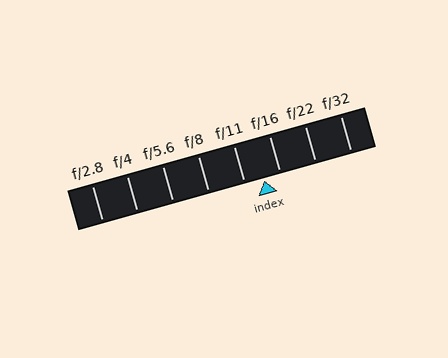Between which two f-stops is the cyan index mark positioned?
The index mark is between f/11 and f/16.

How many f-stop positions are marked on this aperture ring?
There are 8 f-stop positions marked.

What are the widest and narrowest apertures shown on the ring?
The widest aperture shown is f/2.8 and the narrowest is f/32.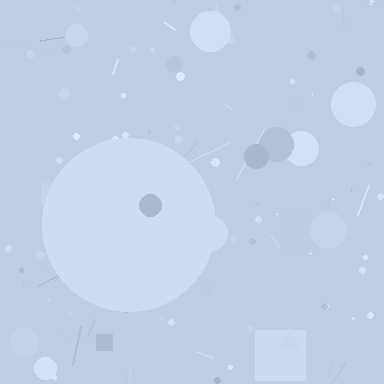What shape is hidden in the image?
A circle is hidden in the image.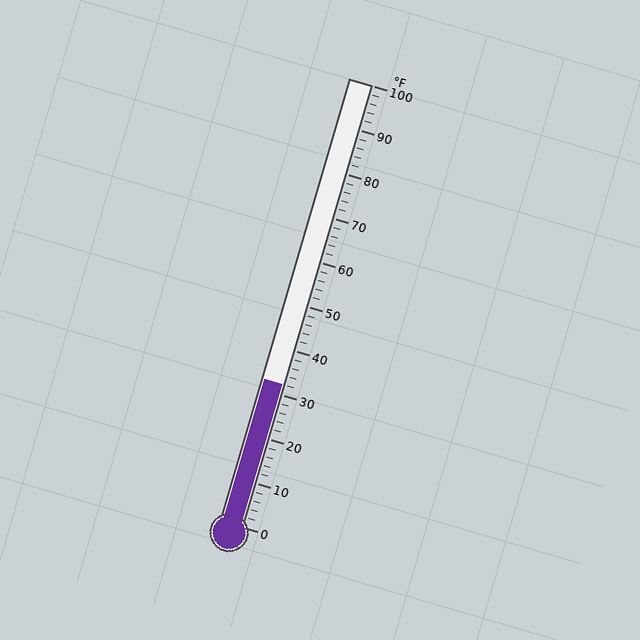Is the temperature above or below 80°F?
The temperature is below 80°F.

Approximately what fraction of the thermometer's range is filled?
The thermometer is filled to approximately 30% of its range.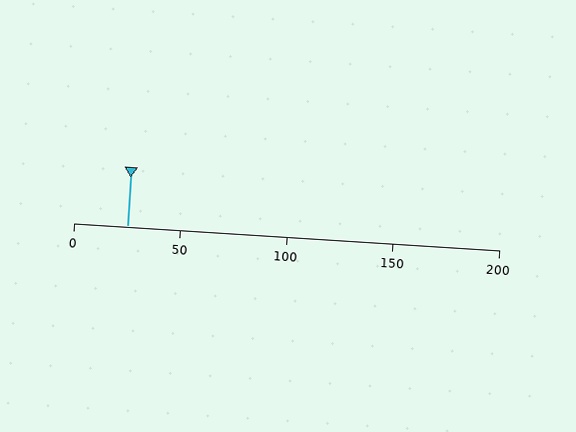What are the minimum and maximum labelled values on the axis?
The axis runs from 0 to 200.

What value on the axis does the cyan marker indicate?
The marker indicates approximately 25.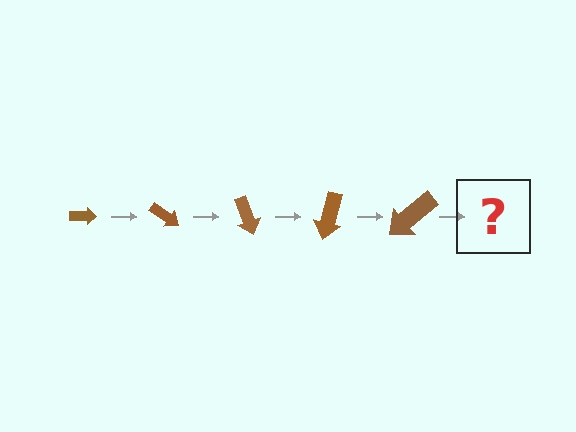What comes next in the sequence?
The next element should be an arrow, larger than the previous one and rotated 175 degrees from the start.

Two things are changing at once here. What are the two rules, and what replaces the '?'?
The two rules are that the arrow grows larger each step and it rotates 35 degrees each step. The '?' should be an arrow, larger than the previous one and rotated 175 degrees from the start.